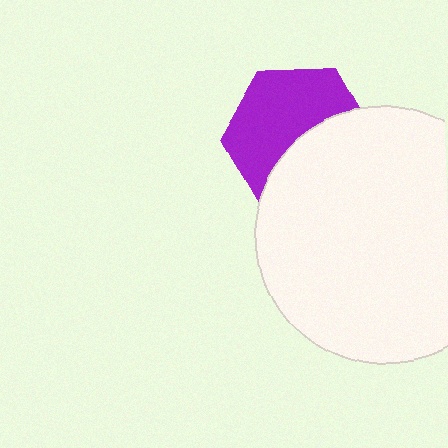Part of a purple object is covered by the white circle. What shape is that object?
It is a hexagon.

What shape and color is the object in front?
The object in front is a white circle.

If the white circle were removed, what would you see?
You would see the complete purple hexagon.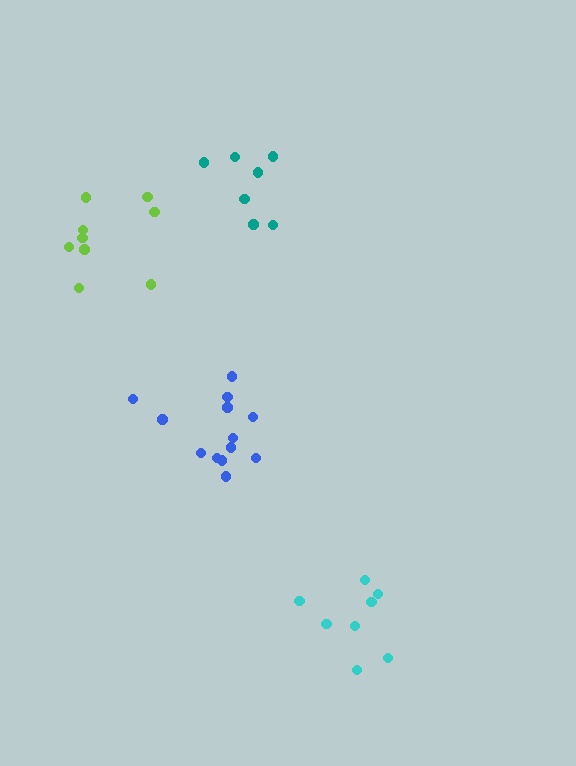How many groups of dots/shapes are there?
There are 4 groups.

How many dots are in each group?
Group 1: 7 dots, Group 2: 13 dots, Group 3: 8 dots, Group 4: 9 dots (37 total).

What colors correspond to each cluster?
The clusters are colored: teal, blue, cyan, lime.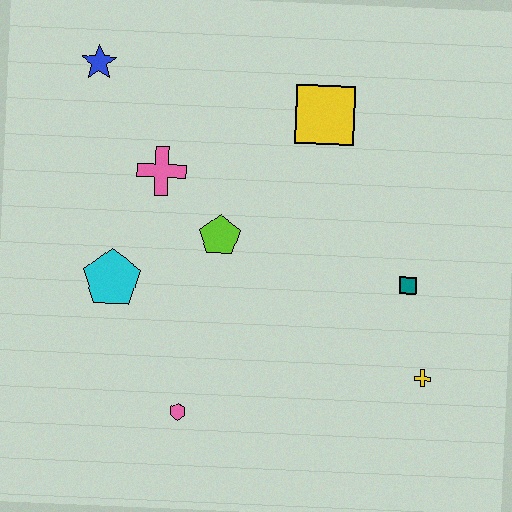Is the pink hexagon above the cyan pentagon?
No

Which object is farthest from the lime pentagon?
The yellow cross is farthest from the lime pentagon.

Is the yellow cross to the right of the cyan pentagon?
Yes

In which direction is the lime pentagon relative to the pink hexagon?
The lime pentagon is above the pink hexagon.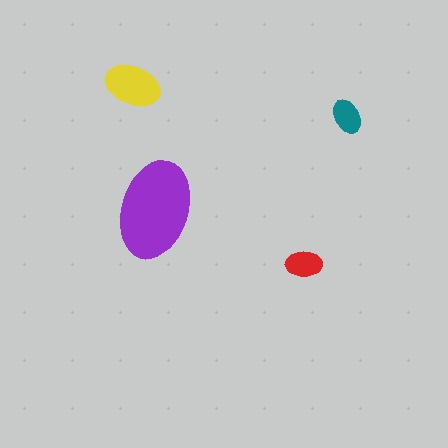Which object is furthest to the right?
The teal ellipse is rightmost.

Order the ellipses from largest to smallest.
the purple one, the yellow one, the red one, the teal one.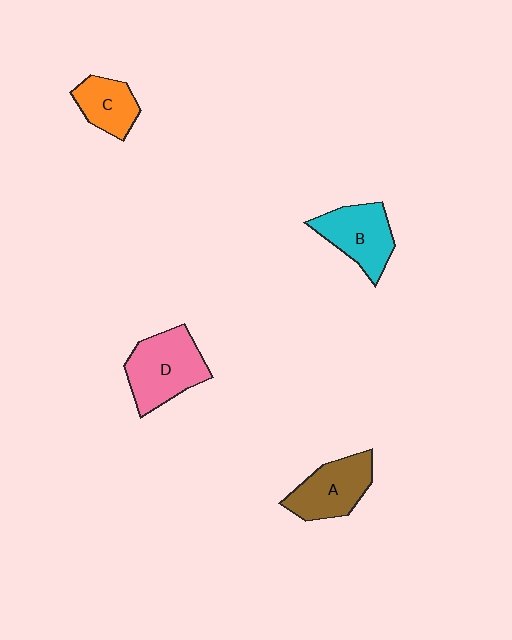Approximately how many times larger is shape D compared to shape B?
Approximately 1.2 times.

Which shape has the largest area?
Shape D (pink).